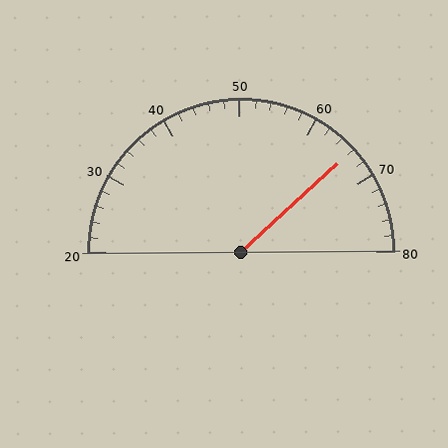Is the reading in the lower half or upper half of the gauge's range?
The reading is in the upper half of the range (20 to 80).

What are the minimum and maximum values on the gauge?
The gauge ranges from 20 to 80.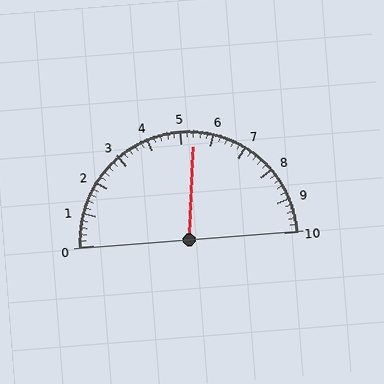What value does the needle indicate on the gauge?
The needle indicates approximately 5.4.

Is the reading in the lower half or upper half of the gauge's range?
The reading is in the upper half of the range (0 to 10).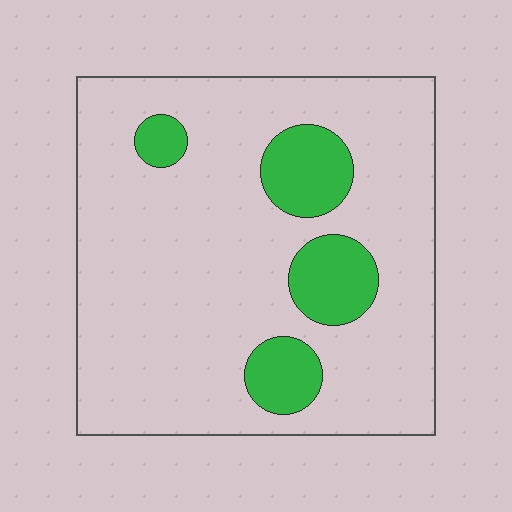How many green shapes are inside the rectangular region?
4.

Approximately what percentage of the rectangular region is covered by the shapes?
Approximately 15%.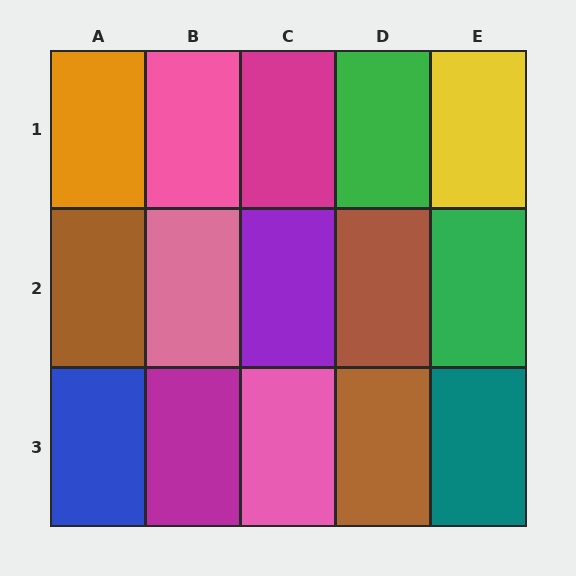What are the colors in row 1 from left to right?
Orange, pink, magenta, green, yellow.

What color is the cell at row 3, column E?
Teal.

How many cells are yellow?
1 cell is yellow.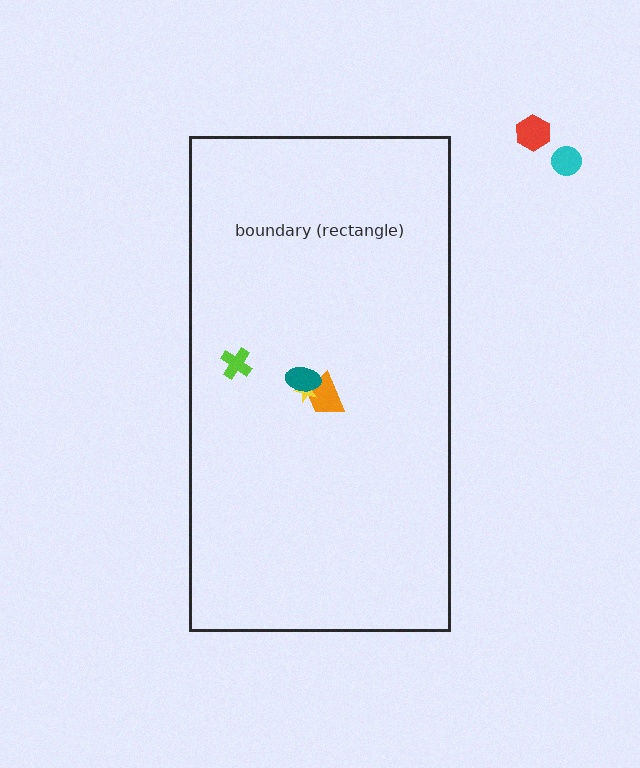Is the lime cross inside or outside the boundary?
Inside.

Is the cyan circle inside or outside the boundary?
Outside.